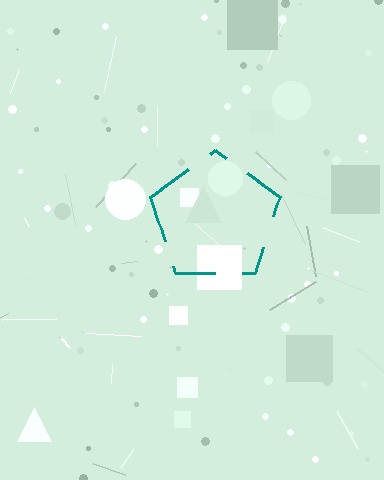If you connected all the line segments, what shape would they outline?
They would outline a pentagon.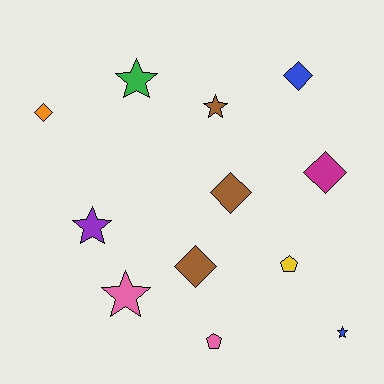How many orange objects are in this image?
There is 1 orange object.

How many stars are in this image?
There are 5 stars.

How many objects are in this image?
There are 12 objects.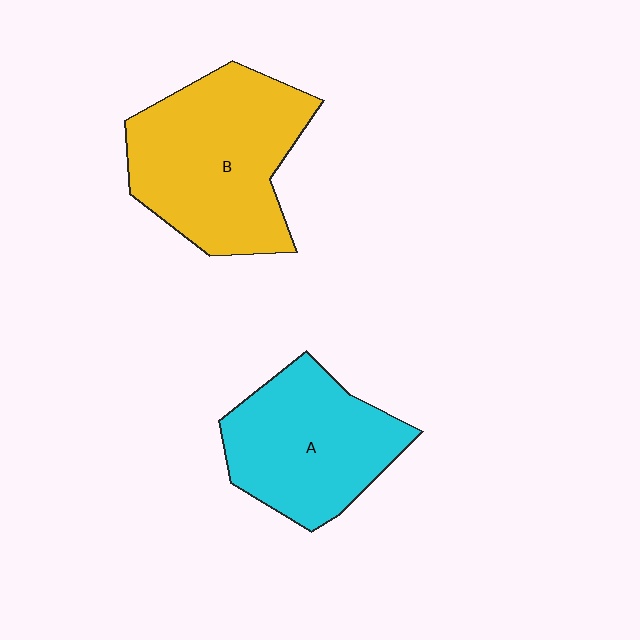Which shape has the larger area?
Shape B (yellow).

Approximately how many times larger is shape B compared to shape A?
Approximately 1.2 times.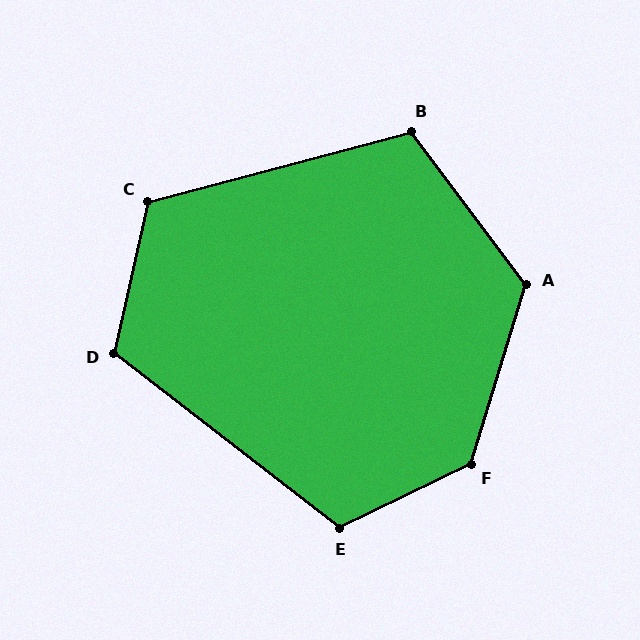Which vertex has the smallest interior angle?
B, at approximately 112 degrees.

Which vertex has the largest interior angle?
F, at approximately 133 degrees.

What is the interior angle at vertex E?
Approximately 116 degrees (obtuse).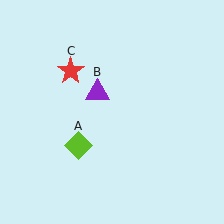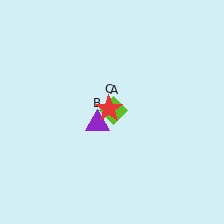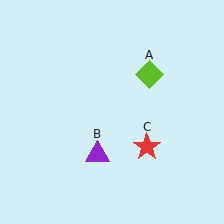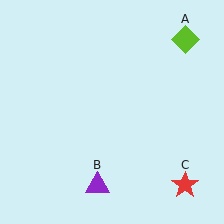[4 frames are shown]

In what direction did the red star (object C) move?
The red star (object C) moved down and to the right.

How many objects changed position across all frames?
3 objects changed position: lime diamond (object A), purple triangle (object B), red star (object C).